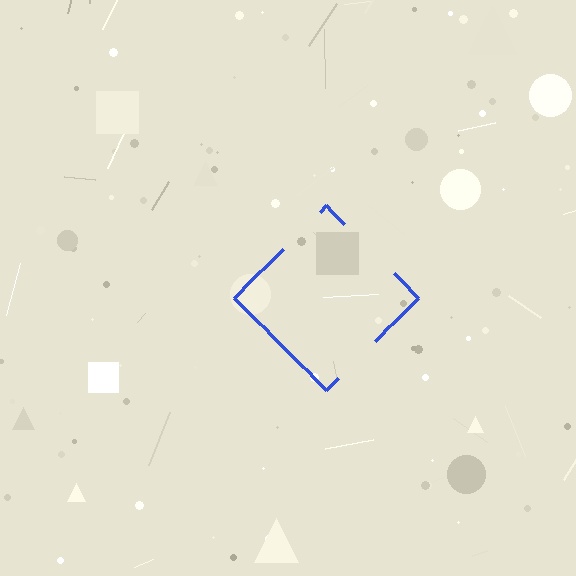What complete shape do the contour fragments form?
The contour fragments form a diamond.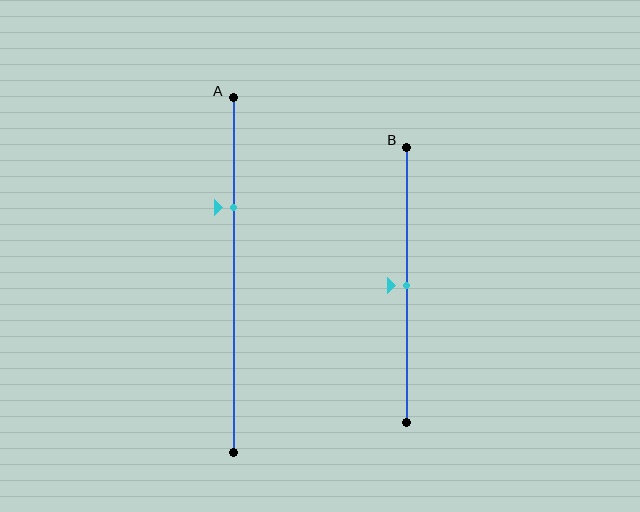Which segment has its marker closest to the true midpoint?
Segment B has its marker closest to the true midpoint.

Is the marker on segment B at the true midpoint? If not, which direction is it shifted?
Yes, the marker on segment B is at the true midpoint.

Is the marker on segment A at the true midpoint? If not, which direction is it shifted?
No, the marker on segment A is shifted upward by about 19% of the segment length.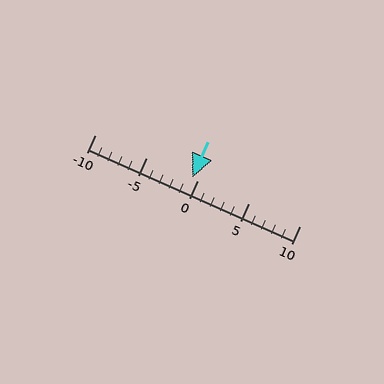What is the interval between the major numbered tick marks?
The major tick marks are spaced 5 units apart.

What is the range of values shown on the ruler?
The ruler shows values from -10 to 10.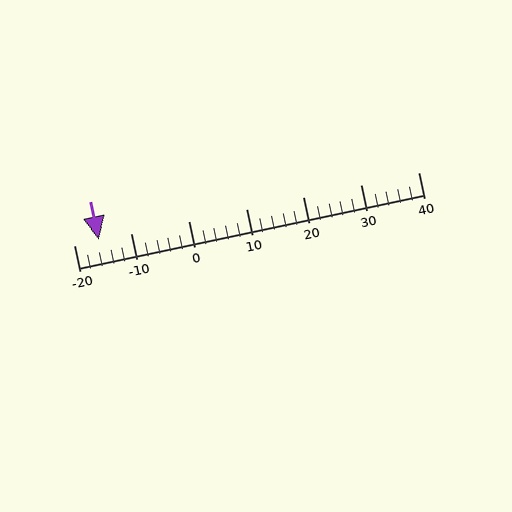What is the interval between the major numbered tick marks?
The major tick marks are spaced 10 units apart.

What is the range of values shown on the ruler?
The ruler shows values from -20 to 40.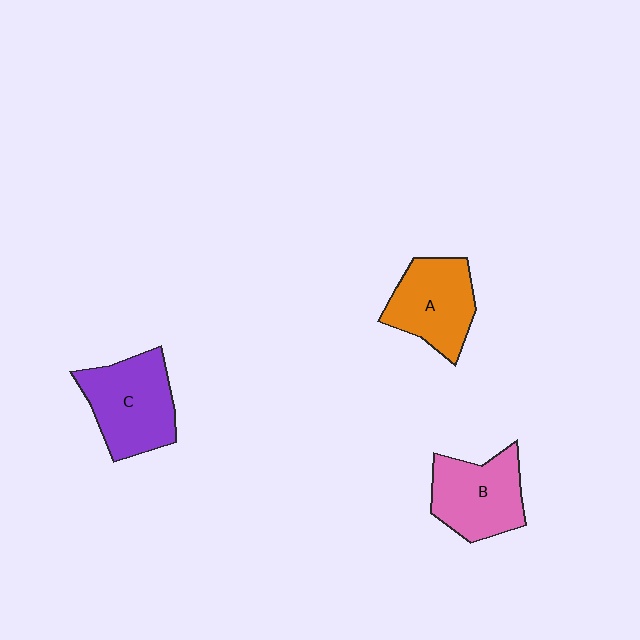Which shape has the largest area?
Shape C (purple).